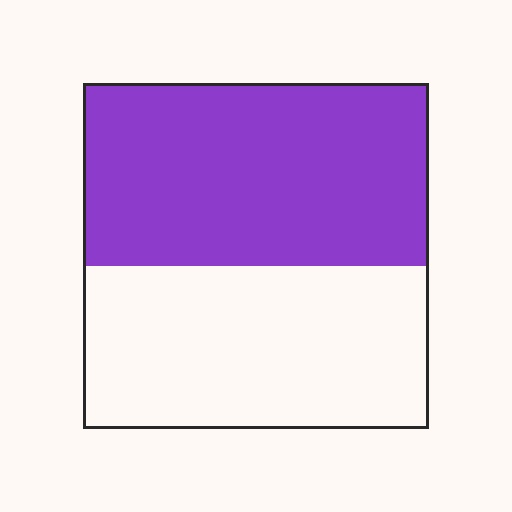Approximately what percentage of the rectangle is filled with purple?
Approximately 55%.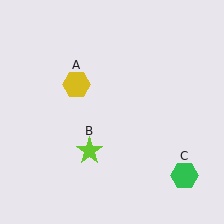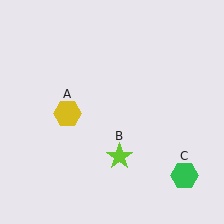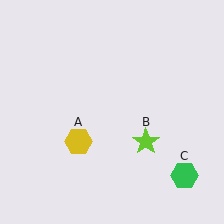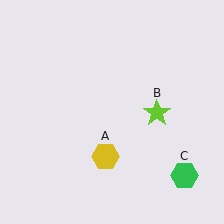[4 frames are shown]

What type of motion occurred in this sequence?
The yellow hexagon (object A), lime star (object B) rotated counterclockwise around the center of the scene.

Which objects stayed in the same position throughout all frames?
Green hexagon (object C) remained stationary.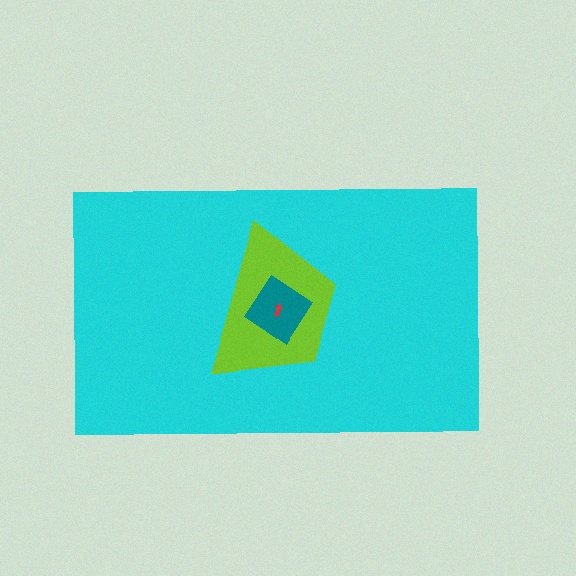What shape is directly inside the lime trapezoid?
The teal diamond.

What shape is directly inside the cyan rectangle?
The lime trapezoid.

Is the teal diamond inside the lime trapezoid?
Yes.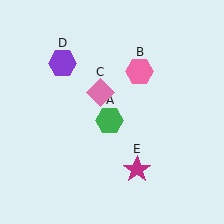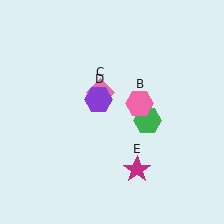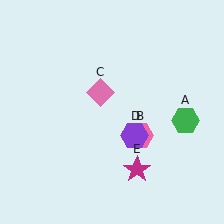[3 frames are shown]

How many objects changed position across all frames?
3 objects changed position: green hexagon (object A), pink hexagon (object B), purple hexagon (object D).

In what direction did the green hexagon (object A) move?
The green hexagon (object A) moved right.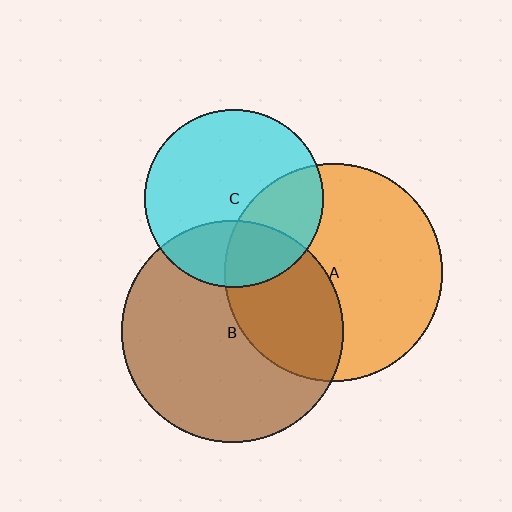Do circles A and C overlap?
Yes.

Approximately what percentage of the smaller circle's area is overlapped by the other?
Approximately 30%.